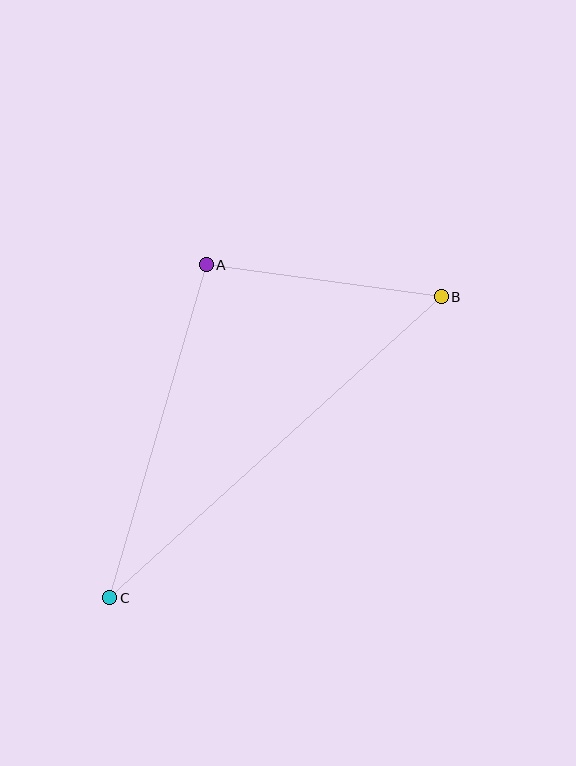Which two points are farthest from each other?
Points B and C are farthest from each other.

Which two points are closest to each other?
Points A and B are closest to each other.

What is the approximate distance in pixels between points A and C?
The distance between A and C is approximately 347 pixels.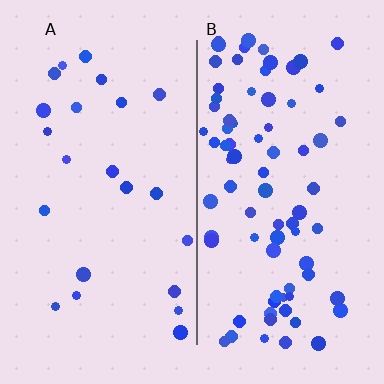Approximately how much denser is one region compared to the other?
Approximately 3.6× — region B over region A.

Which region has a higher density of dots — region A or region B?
B (the right).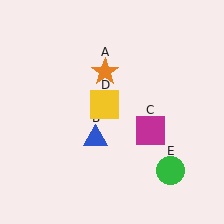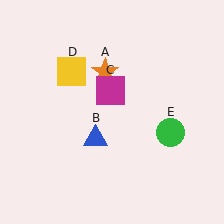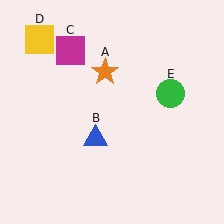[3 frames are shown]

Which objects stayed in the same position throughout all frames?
Orange star (object A) and blue triangle (object B) remained stationary.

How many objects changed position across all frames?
3 objects changed position: magenta square (object C), yellow square (object D), green circle (object E).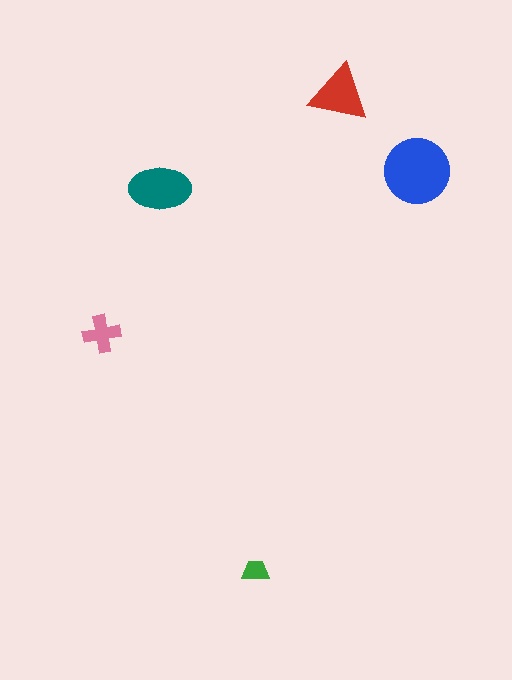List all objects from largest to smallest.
The blue circle, the teal ellipse, the red triangle, the pink cross, the green trapezoid.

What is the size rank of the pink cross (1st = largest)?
4th.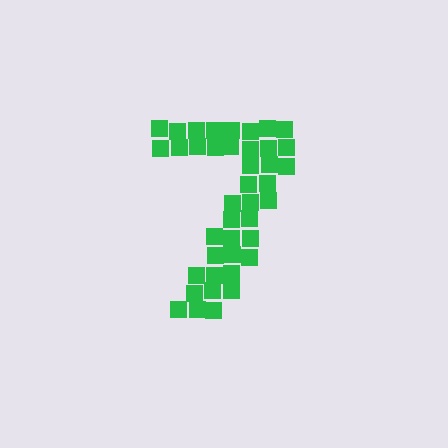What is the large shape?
The large shape is the digit 7.